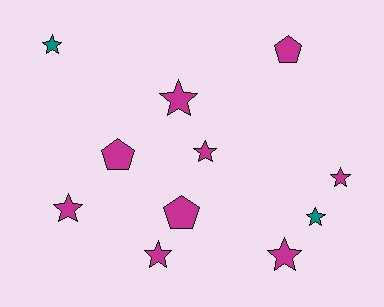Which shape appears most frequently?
Star, with 8 objects.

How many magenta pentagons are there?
There are 3 magenta pentagons.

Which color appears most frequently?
Magenta, with 9 objects.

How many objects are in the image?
There are 11 objects.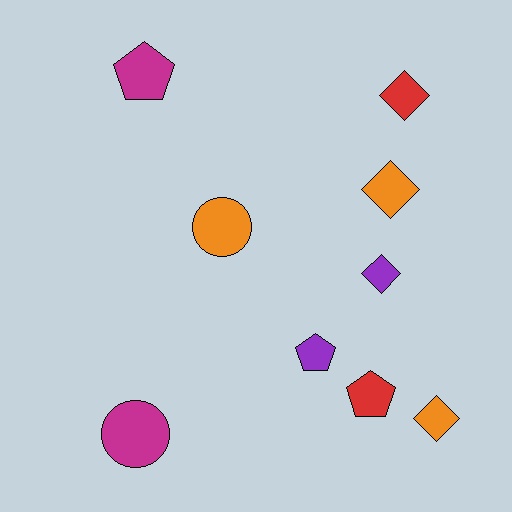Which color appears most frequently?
Orange, with 3 objects.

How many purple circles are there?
There are no purple circles.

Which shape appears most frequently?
Diamond, with 4 objects.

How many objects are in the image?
There are 9 objects.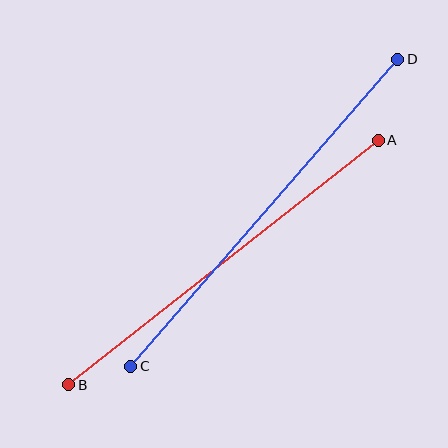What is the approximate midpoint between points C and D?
The midpoint is at approximately (264, 213) pixels.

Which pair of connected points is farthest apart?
Points C and D are farthest apart.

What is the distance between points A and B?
The distance is approximately 395 pixels.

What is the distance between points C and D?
The distance is approximately 407 pixels.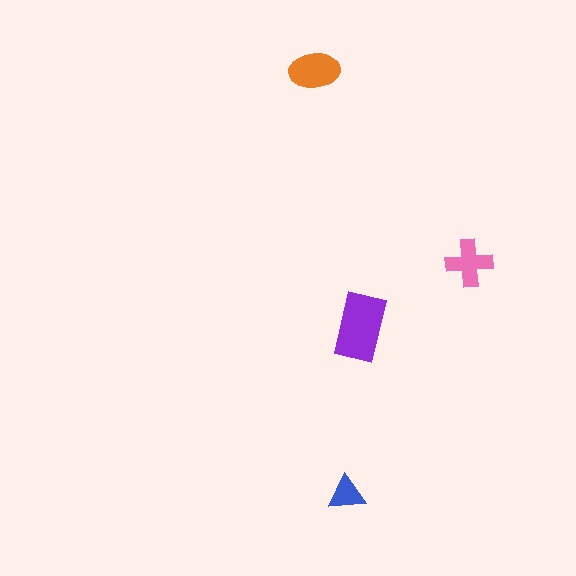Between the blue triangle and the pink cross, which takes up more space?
The pink cross.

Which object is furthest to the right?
The pink cross is rightmost.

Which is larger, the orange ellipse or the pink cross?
The orange ellipse.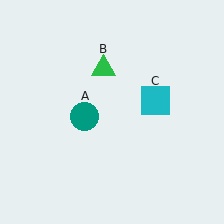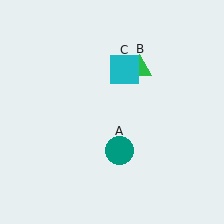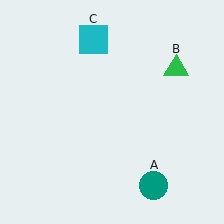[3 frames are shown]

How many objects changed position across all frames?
3 objects changed position: teal circle (object A), green triangle (object B), cyan square (object C).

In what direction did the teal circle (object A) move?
The teal circle (object A) moved down and to the right.